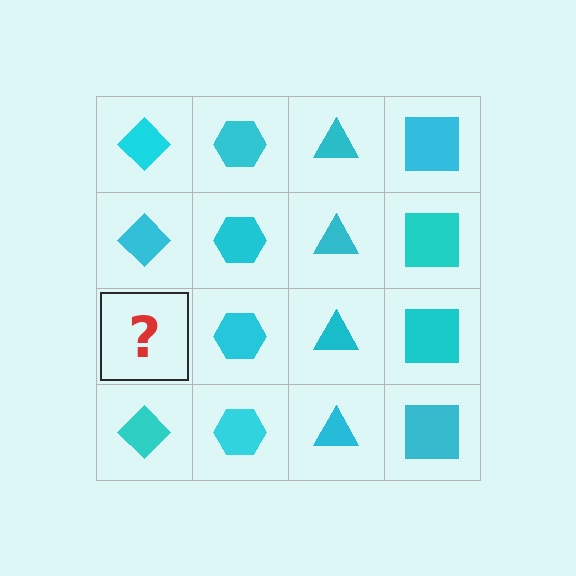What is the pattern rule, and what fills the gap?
The rule is that each column has a consistent shape. The gap should be filled with a cyan diamond.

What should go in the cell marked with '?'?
The missing cell should contain a cyan diamond.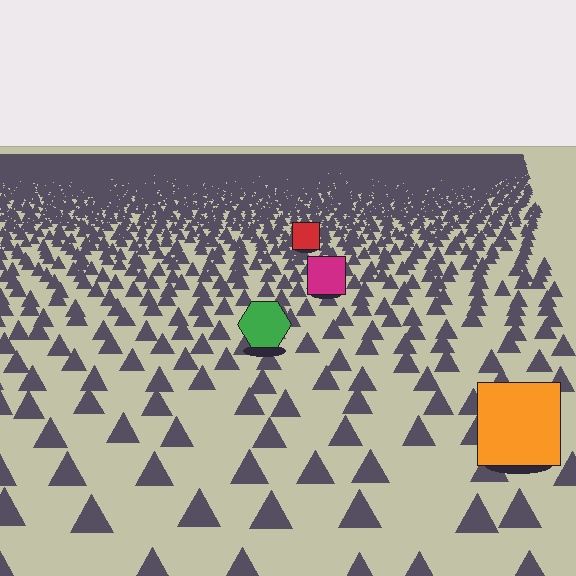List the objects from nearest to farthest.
From nearest to farthest: the orange square, the green hexagon, the magenta square, the red square.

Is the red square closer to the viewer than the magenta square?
No. The magenta square is closer — you can tell from the texture gradient: the ground texture is coarser near it.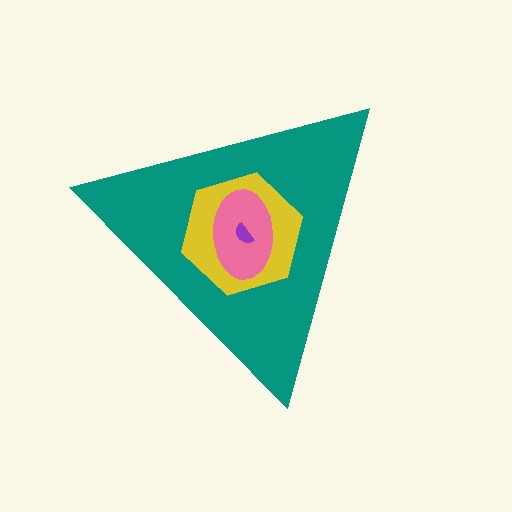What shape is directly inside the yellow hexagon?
The pink ellipse.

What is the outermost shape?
The teal triangle.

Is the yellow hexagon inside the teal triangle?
Yes.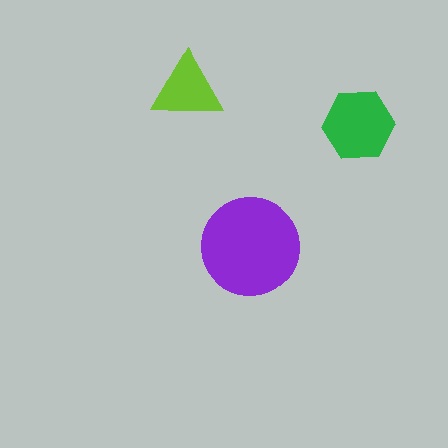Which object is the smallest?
The lime triangle.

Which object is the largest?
The purple circle.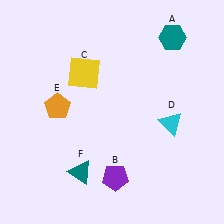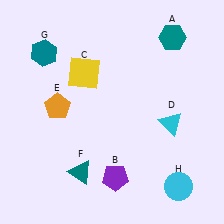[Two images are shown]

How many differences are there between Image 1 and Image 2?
There are 2 differences between the two images.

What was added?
A teal hexagon (G), a cyan circle (H) were added in Image 2.